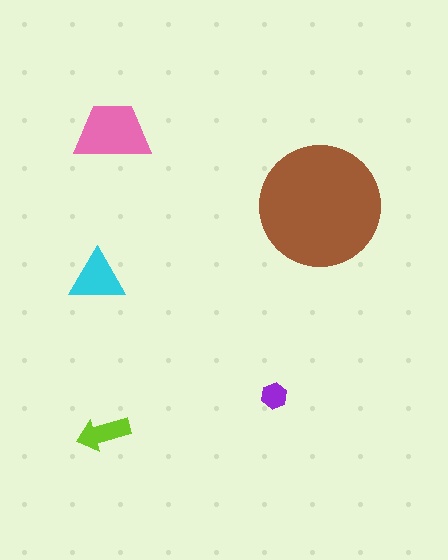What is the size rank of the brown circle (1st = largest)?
1st.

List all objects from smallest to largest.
The purple hexagon, the lime arrow, the cyan triangle, the pink trapezoid, the brown circle.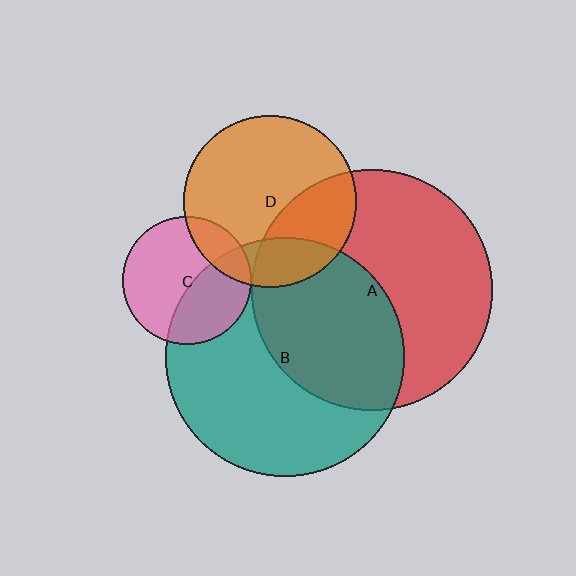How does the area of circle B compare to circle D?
Approximately 1.9 times.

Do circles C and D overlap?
Yes.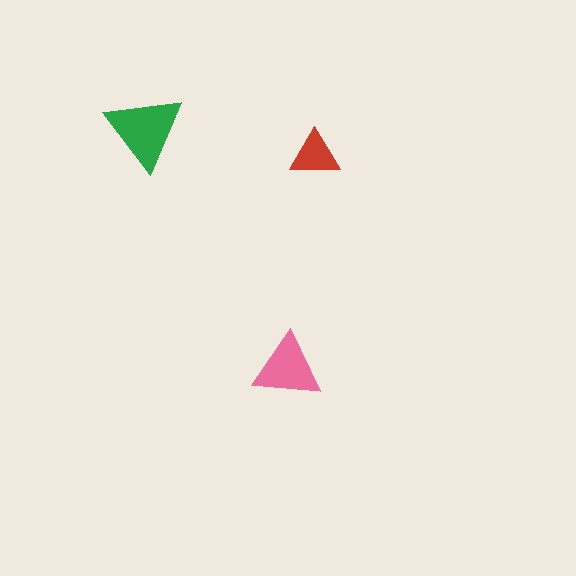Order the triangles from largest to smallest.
the green one, the pink one, the red one.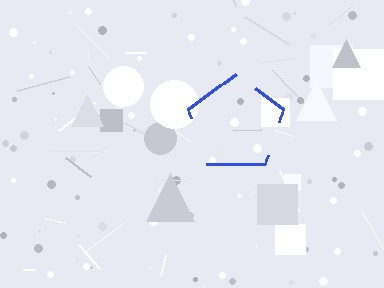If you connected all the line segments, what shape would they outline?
They would outline a pentagon.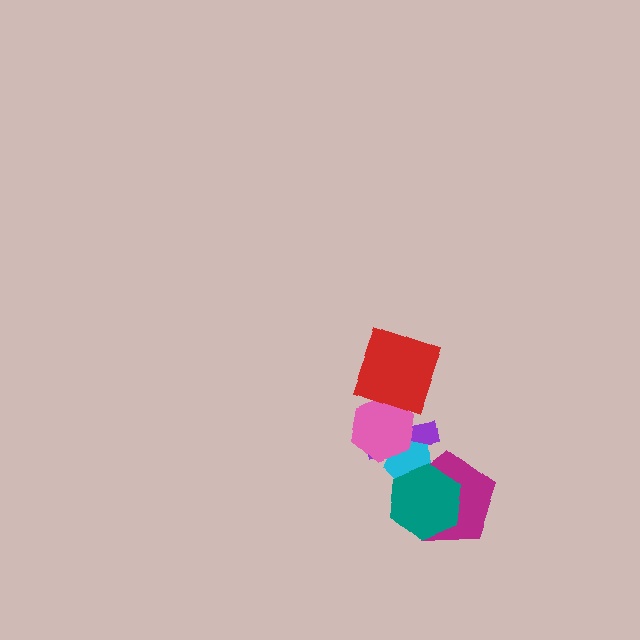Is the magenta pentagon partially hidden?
Yes, it is partially covered by another shape.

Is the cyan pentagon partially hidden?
Yes, it is partially covered by another shape.